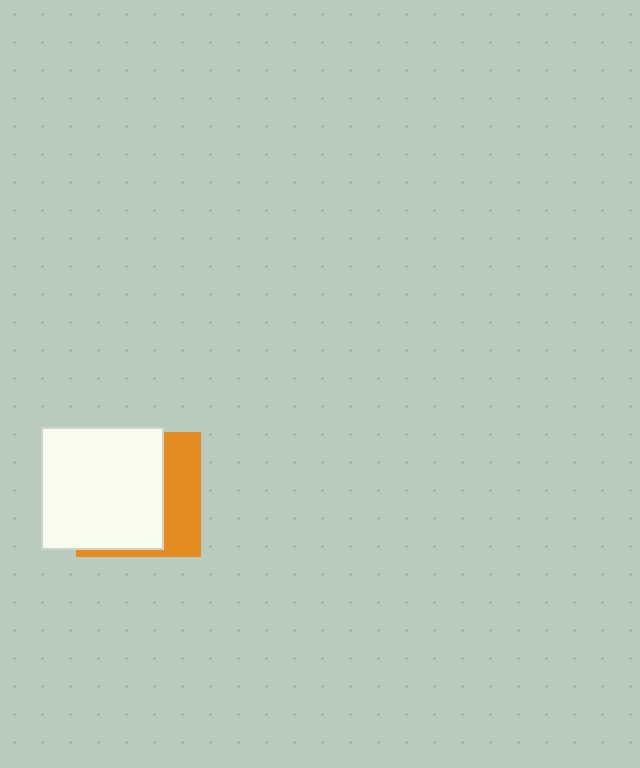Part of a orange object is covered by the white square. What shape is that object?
It is a square.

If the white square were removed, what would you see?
You would see the complete orange square.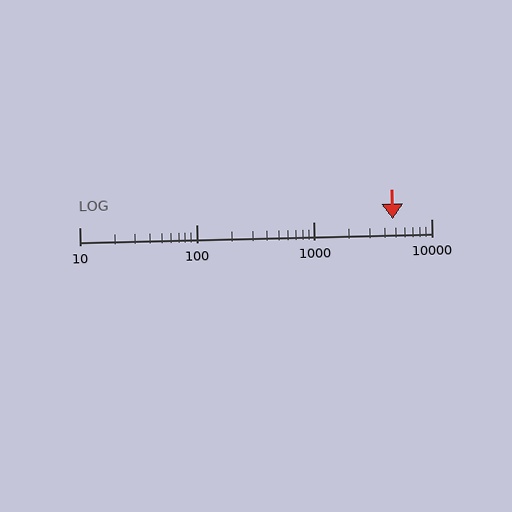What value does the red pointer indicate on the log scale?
The pointer indicates approximately 4700.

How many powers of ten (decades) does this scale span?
The scale spans 3 decades, from 10 to 10000.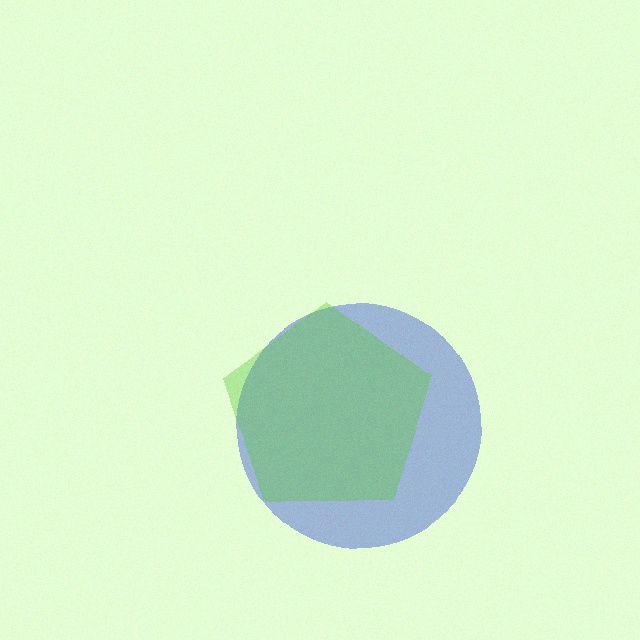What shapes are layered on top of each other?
The layered shapes are: a blue circle, a lime pentagon.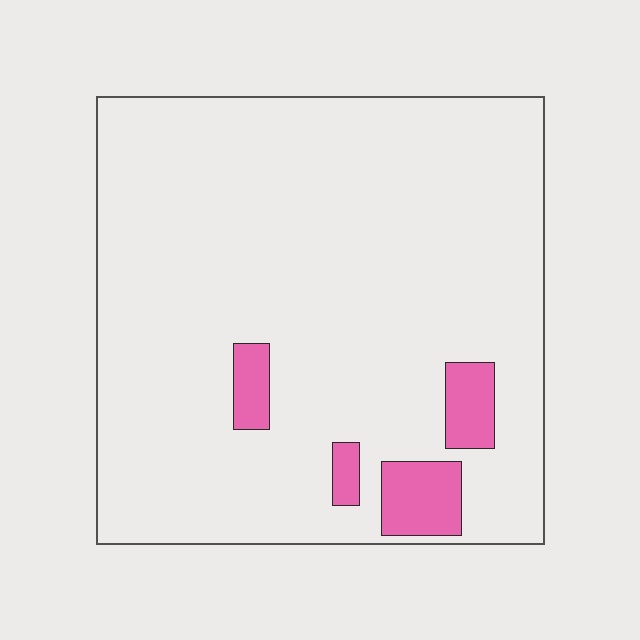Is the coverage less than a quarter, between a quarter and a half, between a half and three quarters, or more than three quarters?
Less than a quarter.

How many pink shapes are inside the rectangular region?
4.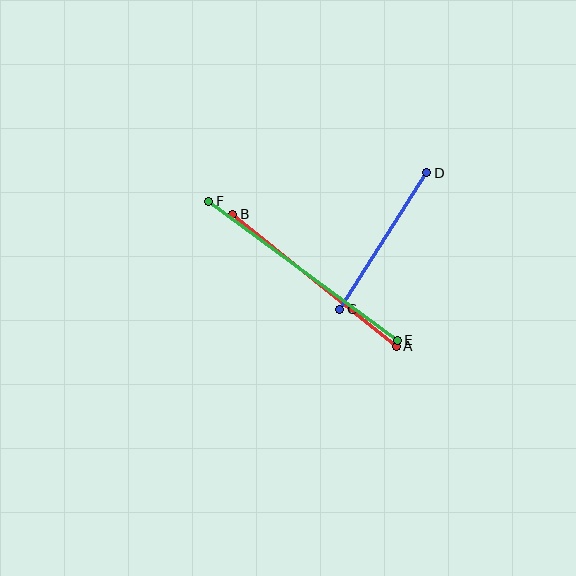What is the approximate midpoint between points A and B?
The midpoint is at approximately (315, 280) pixels.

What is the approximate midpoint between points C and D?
The midpoint is at approximately (383, 241) pixels.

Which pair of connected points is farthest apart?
Points E and F are farthest apart.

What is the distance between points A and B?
The distance is approximately 210 pixels.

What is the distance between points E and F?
The distance is approximately 234 pixels.